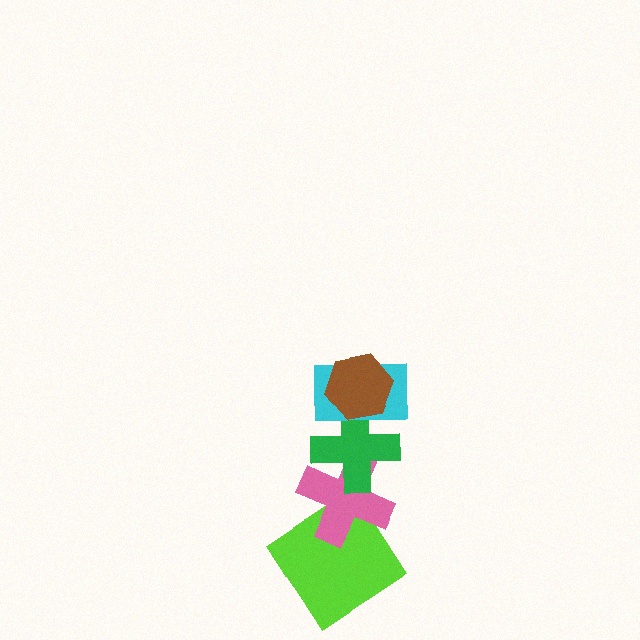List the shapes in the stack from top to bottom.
From top to bottom: the brown hexagon, the cyan rectangle, the green cross, the pink cross, the lime diamond.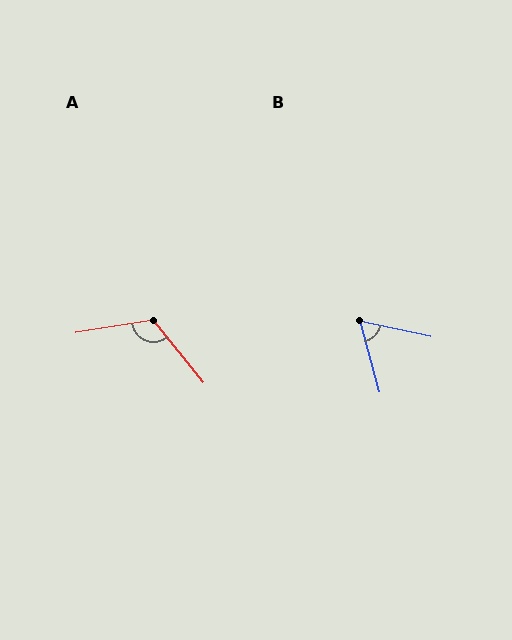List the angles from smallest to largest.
B (62°), A (120°).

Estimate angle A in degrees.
Approximately 120 degrees.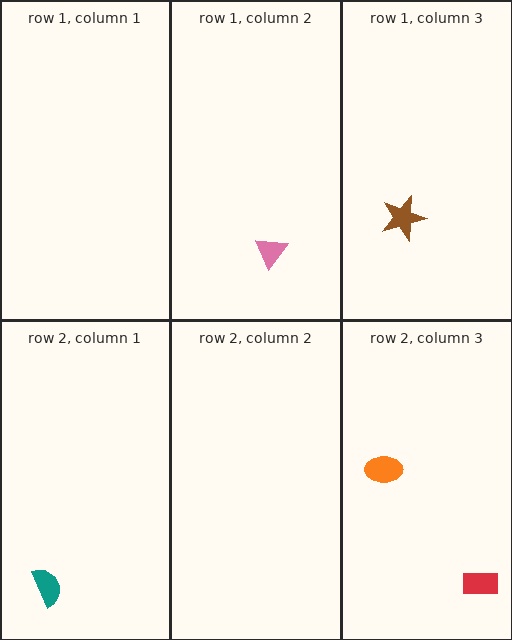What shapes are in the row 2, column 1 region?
The teal semicircle.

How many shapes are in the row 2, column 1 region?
1.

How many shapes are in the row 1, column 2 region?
1.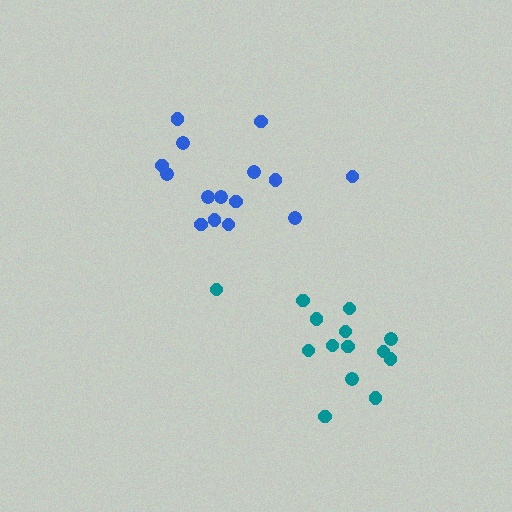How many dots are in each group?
Group 1: 15 dots, Group 2: 14 dots (29 total).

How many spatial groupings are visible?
There are 2 spatial groupings.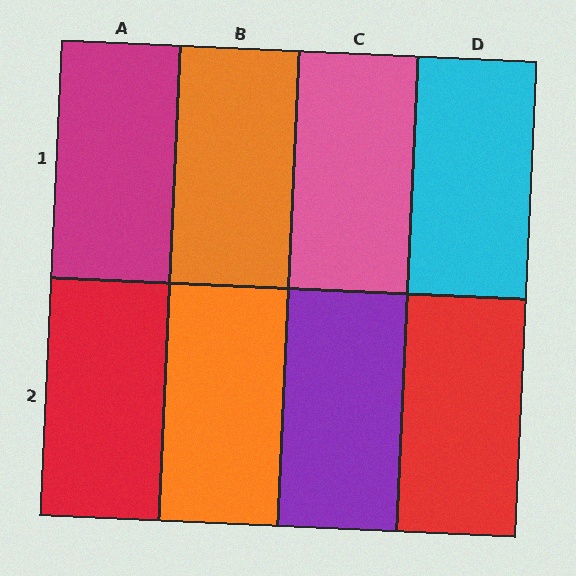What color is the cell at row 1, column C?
Pink.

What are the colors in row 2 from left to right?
Red, orange, purple, red.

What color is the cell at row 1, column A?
Magenta.